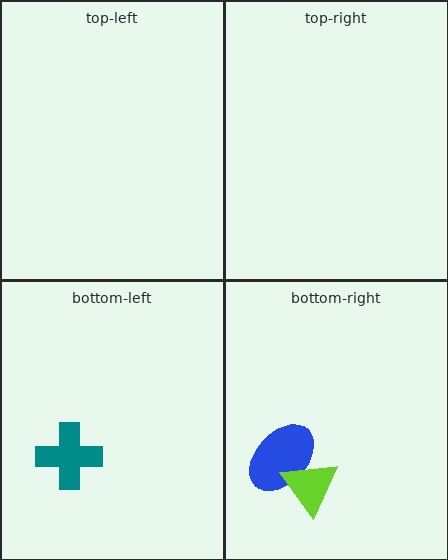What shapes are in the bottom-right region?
The blue ellipse, the lime triangle.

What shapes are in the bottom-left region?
The teal cross.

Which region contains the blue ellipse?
The bottom-right region.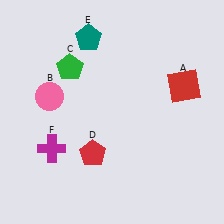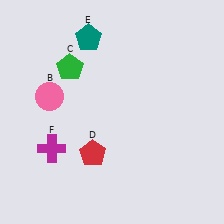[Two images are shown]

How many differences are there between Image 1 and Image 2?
There is 1 difference between the two images.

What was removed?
The red square (A) was removed in Image 2.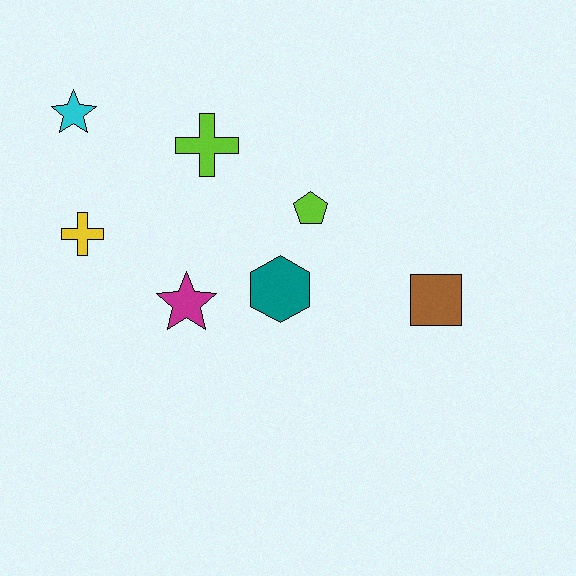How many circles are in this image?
There are no circles.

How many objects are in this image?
There are 7 objects.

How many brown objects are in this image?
There is 1 brown object.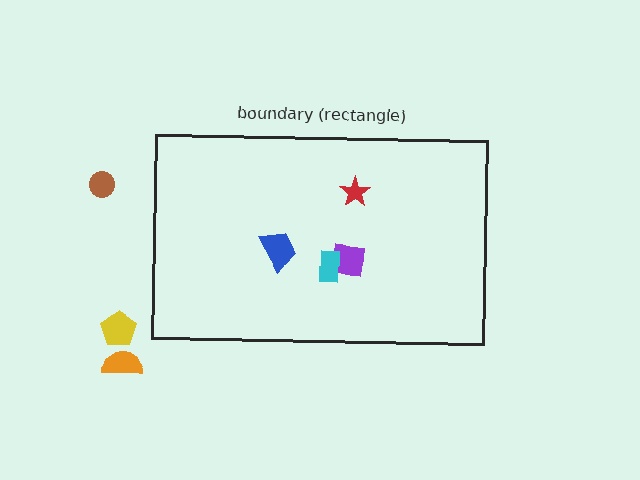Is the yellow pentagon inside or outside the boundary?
Outside.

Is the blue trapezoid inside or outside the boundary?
Inside.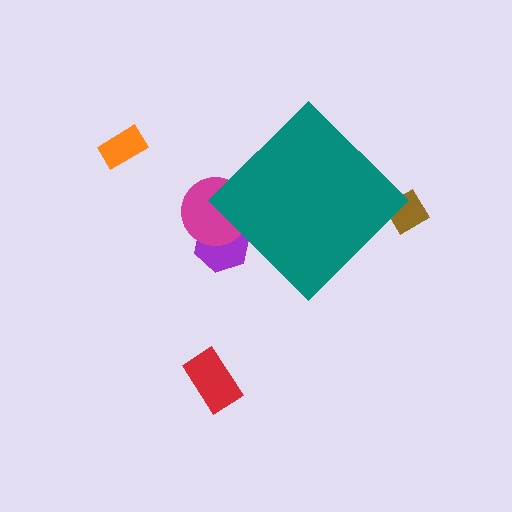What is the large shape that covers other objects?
A teal diamond.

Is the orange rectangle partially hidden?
No, the orange rectangle is fully visible.